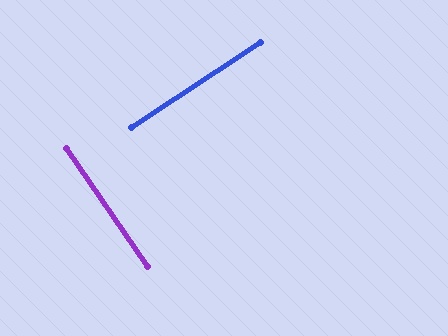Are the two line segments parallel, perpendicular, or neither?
Perpendicular — they meet at approximately 89°.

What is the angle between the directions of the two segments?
Approximately 89 degrees.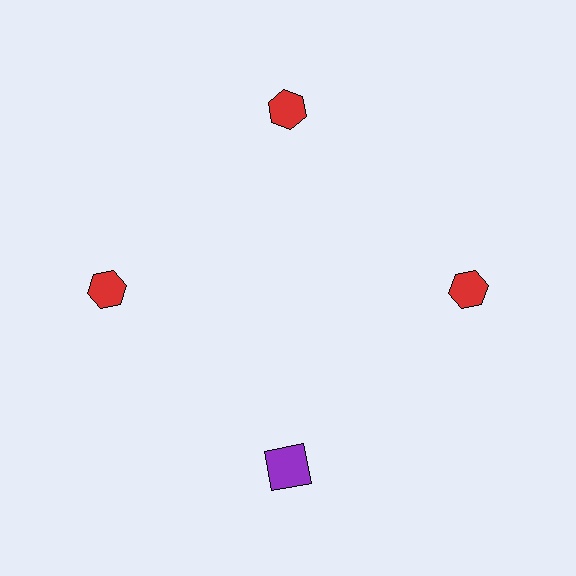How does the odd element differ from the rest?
It differs in both color (purple instead of red) and shape (square instead of hexagon).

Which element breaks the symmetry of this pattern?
The purple square at roughly the 6 o'clock position breaks the symmetry. All other shapes are red hexagons.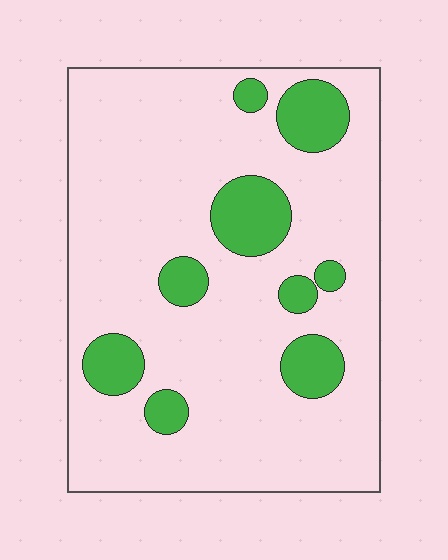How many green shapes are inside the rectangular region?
9.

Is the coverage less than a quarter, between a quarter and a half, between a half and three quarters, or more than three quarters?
Less than a quarter.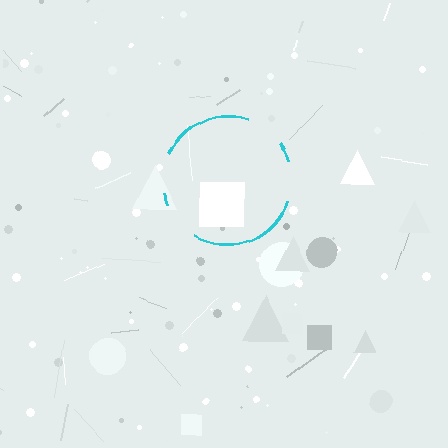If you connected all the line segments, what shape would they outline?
They would outline a circle.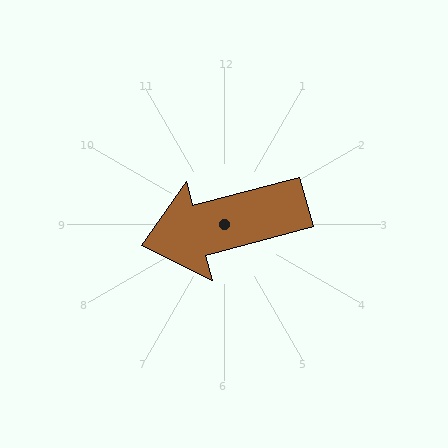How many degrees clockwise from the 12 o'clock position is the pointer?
Approximately 255 degrees.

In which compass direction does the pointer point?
West.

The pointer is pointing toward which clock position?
Roughly 9 o'clock.